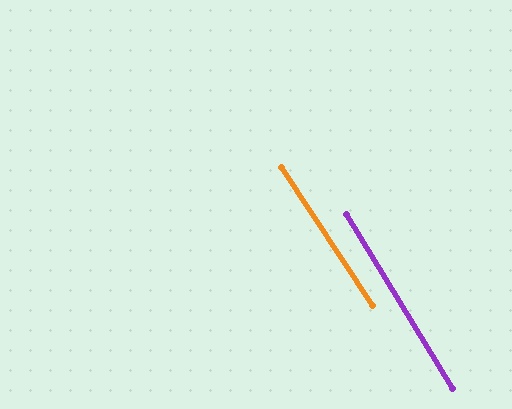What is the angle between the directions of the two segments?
Approximately 2 degrees.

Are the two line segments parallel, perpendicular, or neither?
Parallel — their directions differ by only 1.8°.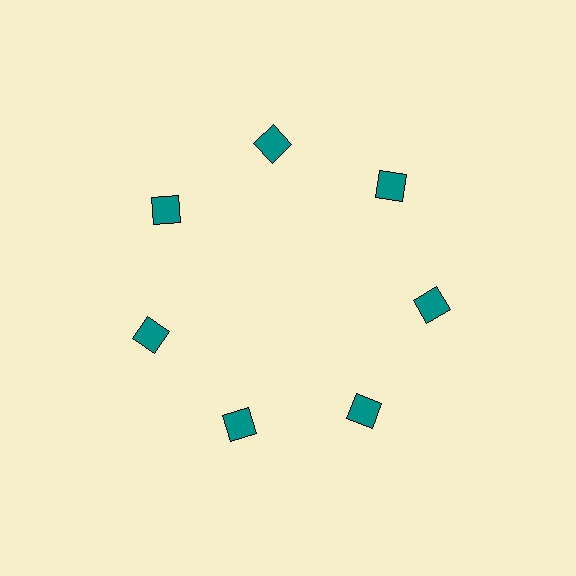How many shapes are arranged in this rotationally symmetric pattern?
There are 7 shapes, arranged in 7 groups of 1.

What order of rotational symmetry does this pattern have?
This pattern has 7-fold rotational symmetry.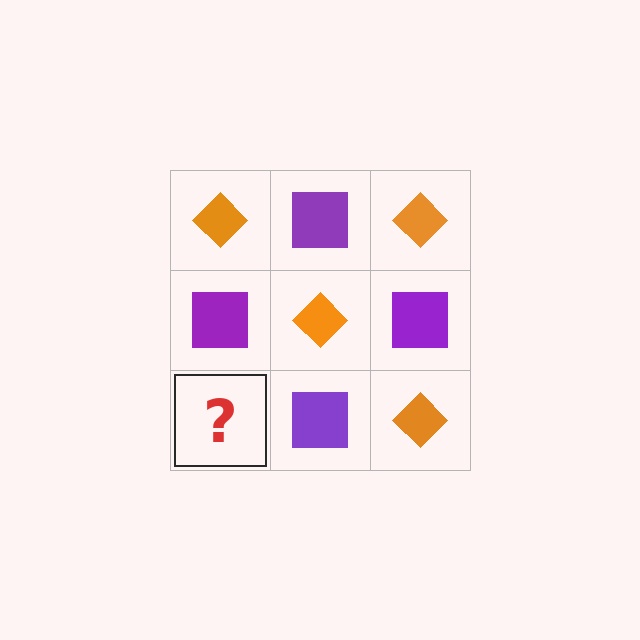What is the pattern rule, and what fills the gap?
The rule is that it alternates orange diamond and purple square in a checkerboard pattern. The gap should be filled with an orange diamond.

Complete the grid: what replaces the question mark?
The question mark should be replaced with an orange diamond.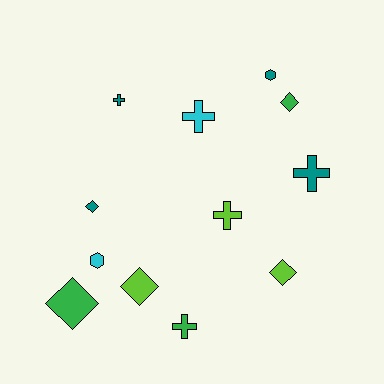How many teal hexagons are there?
There is 1 teal hexagon.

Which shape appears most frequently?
Cross, with 5 objects.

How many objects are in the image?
There are 12 objects.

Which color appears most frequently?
Teal, with 4 objects.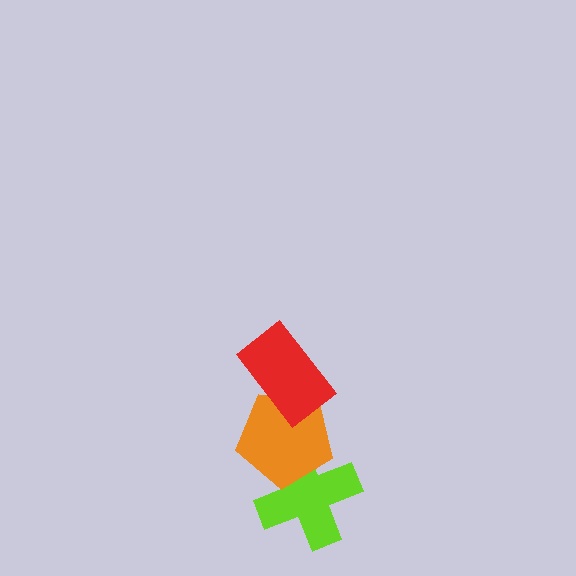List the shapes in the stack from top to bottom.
From top to bottom: the red rectangle, the orange pentagon, the lime cross.